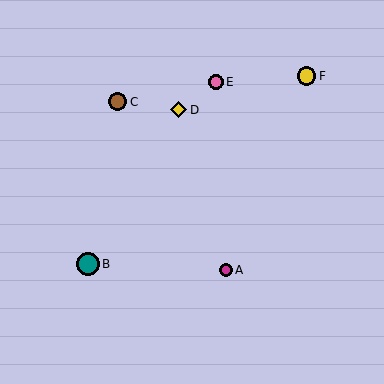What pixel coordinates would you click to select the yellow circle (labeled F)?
Click at (307, 76) to select the yellow circle F.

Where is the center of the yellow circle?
The center of the yellow circle is at (307, 76).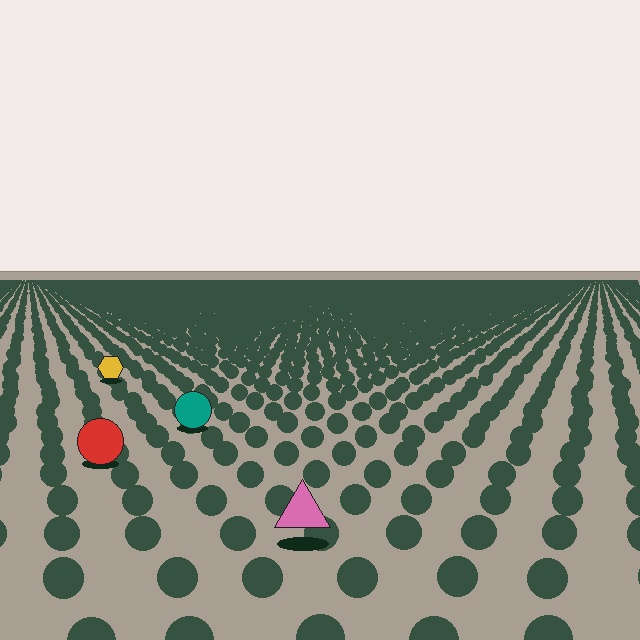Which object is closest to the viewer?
The pink triangle is closest. The texture marks near it are larger and more spread out.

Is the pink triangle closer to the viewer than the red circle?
Yes. The pink triangle is closer — you can tell from the texture gradient: the ground texture is coarser near it.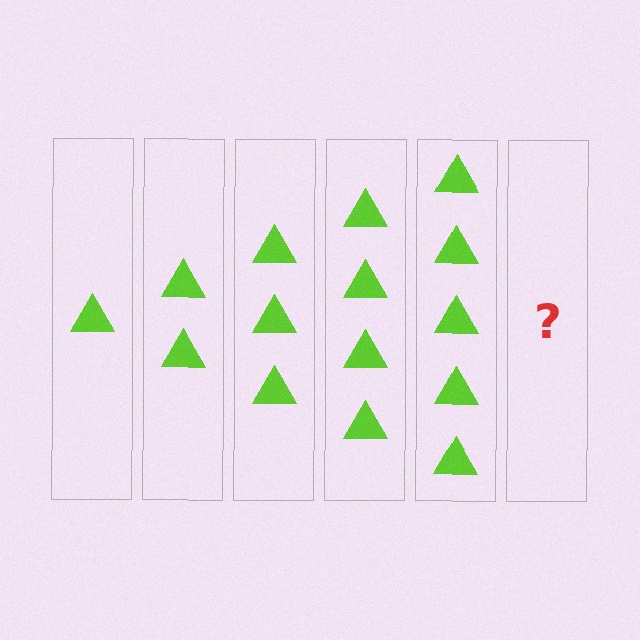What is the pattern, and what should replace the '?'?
The pattern is that each step adds one more triangle. The '?' should be 6 triangles.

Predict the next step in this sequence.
The next step is 6 triangles.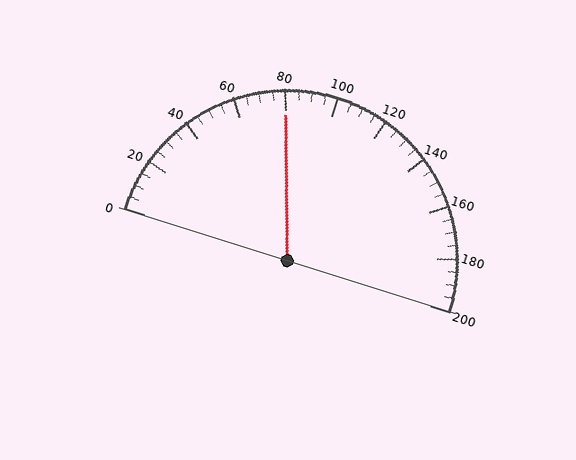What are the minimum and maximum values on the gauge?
The gauge ranges from 0 to 200.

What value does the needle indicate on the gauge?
The needle indicates approximately 80.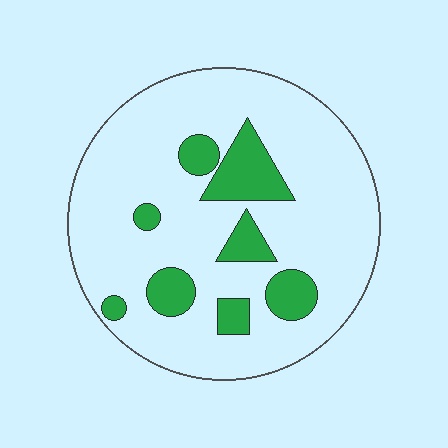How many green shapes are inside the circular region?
8.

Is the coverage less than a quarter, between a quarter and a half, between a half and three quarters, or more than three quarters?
Less than a quarter.